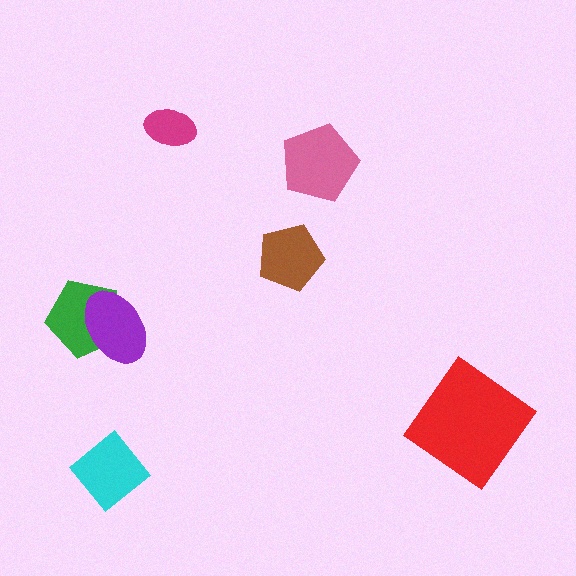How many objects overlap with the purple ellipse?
1 object overlaps with the purple ellipse.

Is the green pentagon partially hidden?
Yes, it is partially covered by another shape.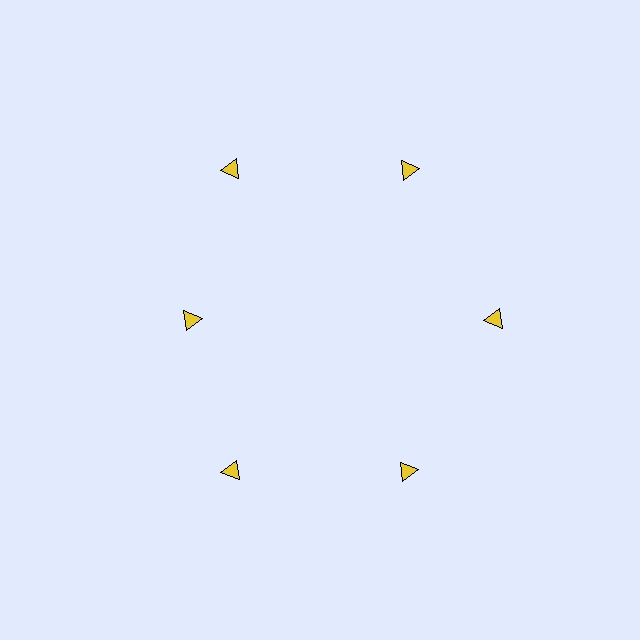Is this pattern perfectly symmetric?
No. The 6 yellow triangles are arranged in a ring, but one element near the 9 o'clock position is pulled inward toward the center, breaking the 6-fold rotational symmetry.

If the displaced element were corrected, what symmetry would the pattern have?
It would have 6-fold rotational symmetry — the pattern would map onto itself every 60 degrees.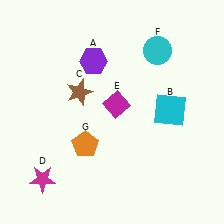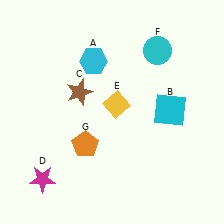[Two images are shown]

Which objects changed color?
A changed from purple to cyan. E changed from magenta to yellow.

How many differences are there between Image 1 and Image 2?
There are 2 differences between the two images.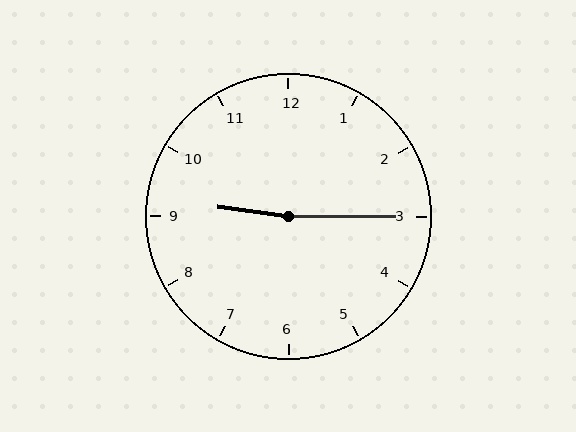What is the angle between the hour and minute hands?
Approximately 172 degrees.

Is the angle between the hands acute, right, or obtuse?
It is obtuse.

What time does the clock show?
9:15.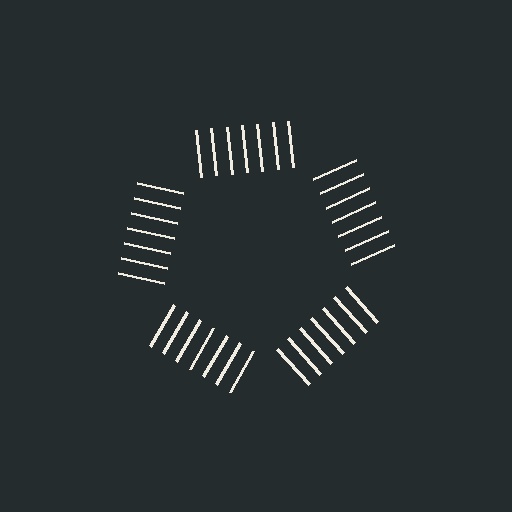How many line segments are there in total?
35 — 7 along each of the 5 edges.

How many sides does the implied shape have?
5 sides — the line-ends trace a pentagon.